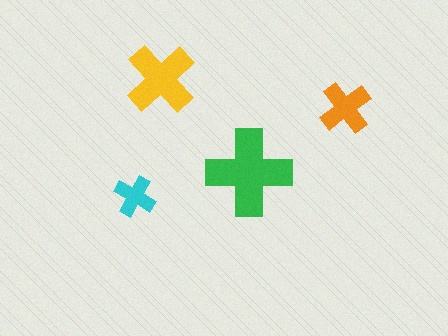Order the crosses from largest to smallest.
the green one, the yellow one, the orange one, the cyan one.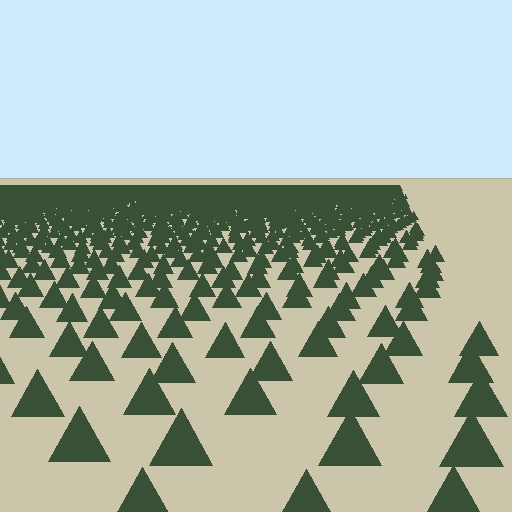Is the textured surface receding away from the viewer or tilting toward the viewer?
The surface is receding away from the viewer. Texture elements get smaller and denser toward the top.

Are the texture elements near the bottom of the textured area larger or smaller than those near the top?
Larger. Near the bottom, elements are closer to the viewer and appear at a bigger on-screen size.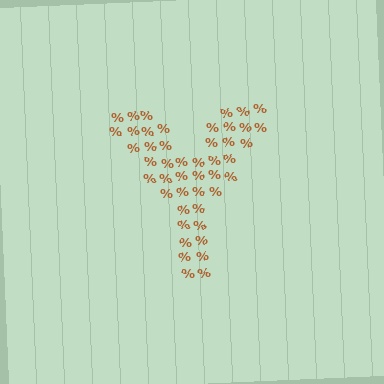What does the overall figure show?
The overall figure shows the letter Y.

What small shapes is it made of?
It is made of small percent signs.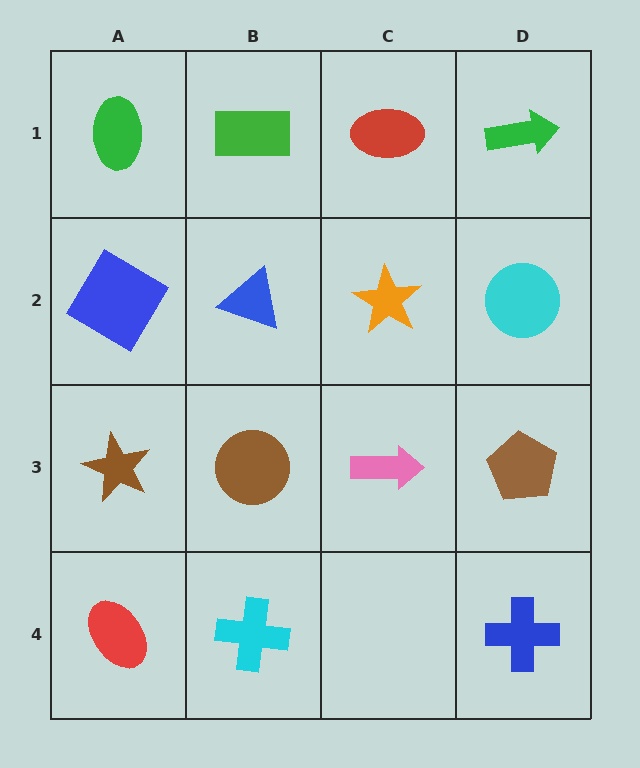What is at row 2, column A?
A blue diamond.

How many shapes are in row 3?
4 shapes.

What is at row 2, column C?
An orange star.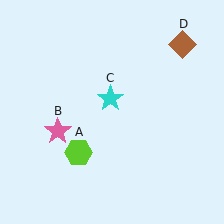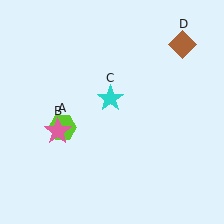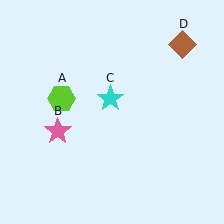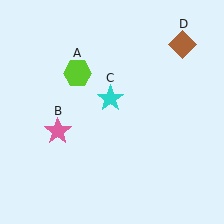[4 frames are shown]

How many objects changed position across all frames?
1 object changed position: lime hexagon (object A).